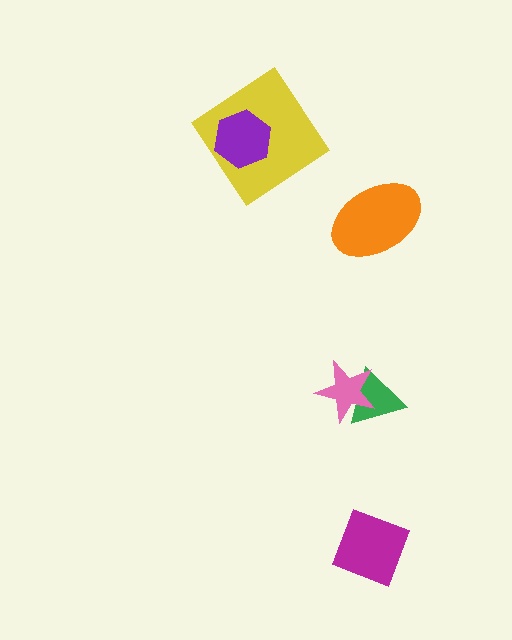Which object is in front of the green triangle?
The pink star is in front of the green triangle.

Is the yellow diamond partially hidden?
Yes, it is partially covered by another shape.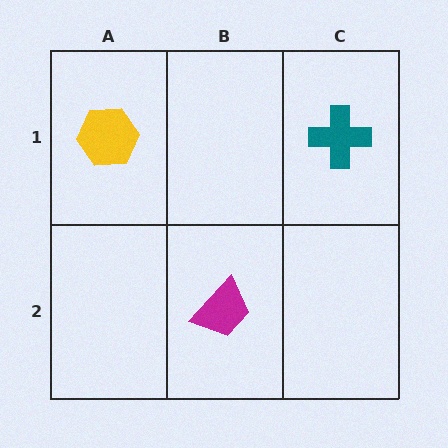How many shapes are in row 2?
1 shape.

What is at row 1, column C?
A teal cross.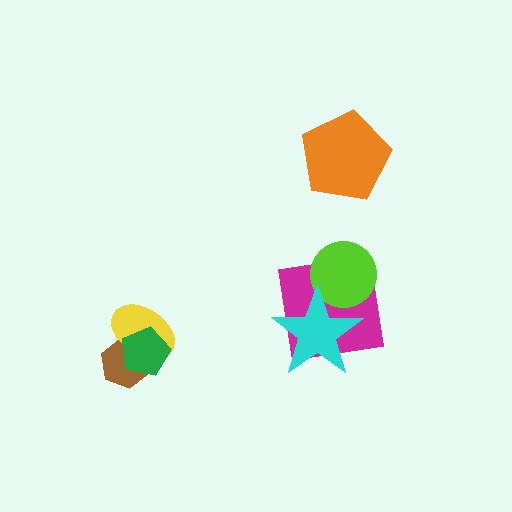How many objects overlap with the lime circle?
2 objects overlap with the lime circle.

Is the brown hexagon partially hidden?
Yes, it is partially covered by another shape.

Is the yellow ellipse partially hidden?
Yes, it is partially covered by another shape.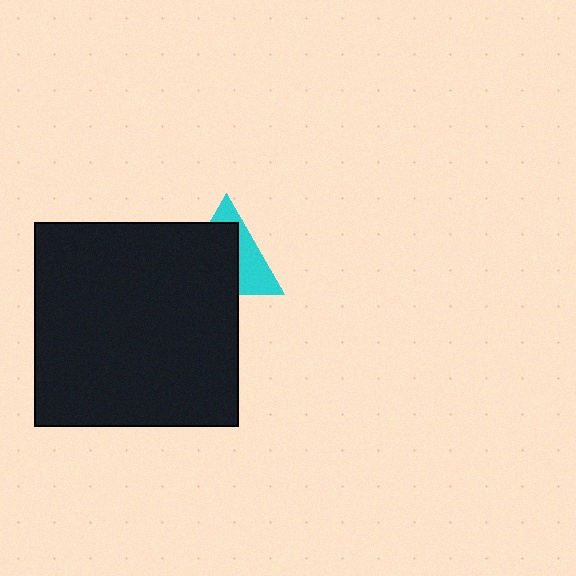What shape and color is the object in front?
The object in front is a black square.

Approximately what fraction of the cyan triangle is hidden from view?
Roughly 62% of the cyan triangle is hidden behind the black square.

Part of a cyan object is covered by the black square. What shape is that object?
It is a triangle.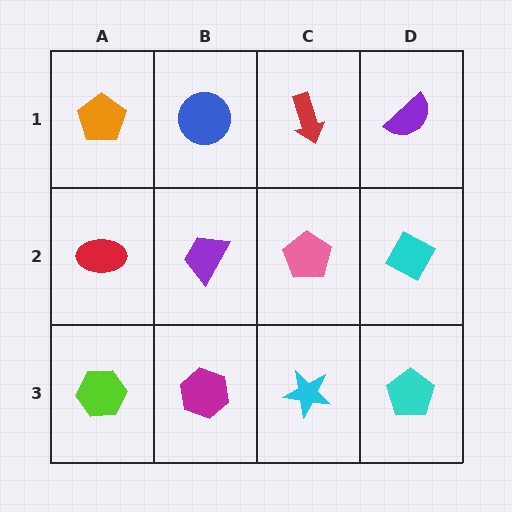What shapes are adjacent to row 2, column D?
A purple semicircle (row 1, column D), a cyan pentagon (row 3, column D), a pink pentagon (row 2, column C).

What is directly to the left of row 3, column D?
A cyan star.